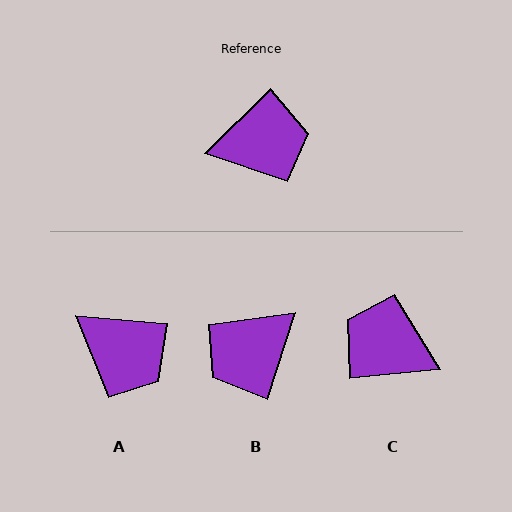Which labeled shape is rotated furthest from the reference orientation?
B, about 153 degrees away.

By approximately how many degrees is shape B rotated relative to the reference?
Approximately 153 degrees clockwise.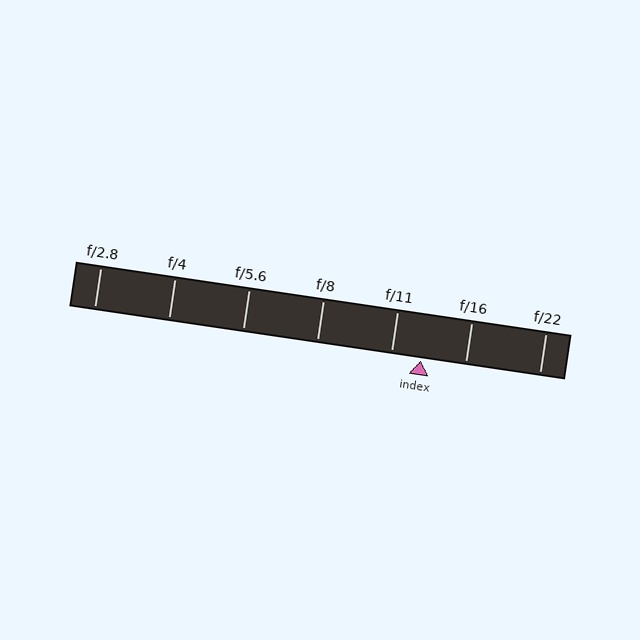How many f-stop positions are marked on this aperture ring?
There are 7 f-stop positions marked.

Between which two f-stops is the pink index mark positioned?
The index mark is between f/11 and f/16.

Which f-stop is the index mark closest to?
The index mark is closest to f/11.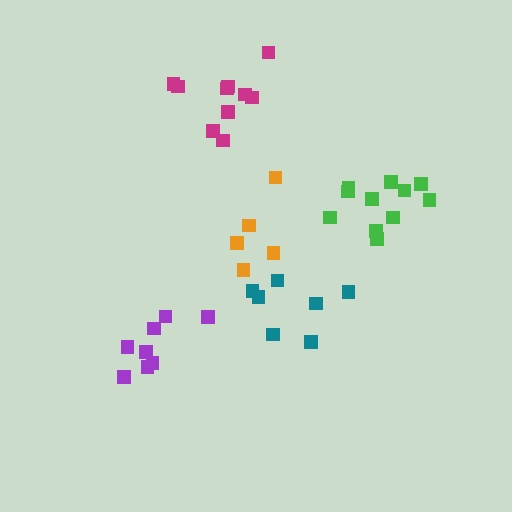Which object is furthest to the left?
The purple cluster is leftmost.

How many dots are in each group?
Group 1: 8 dots, Group 2: 7 dots, Group 3: 10 dots, Group 4: 5 dots, Group 5: 11 dots (41 total).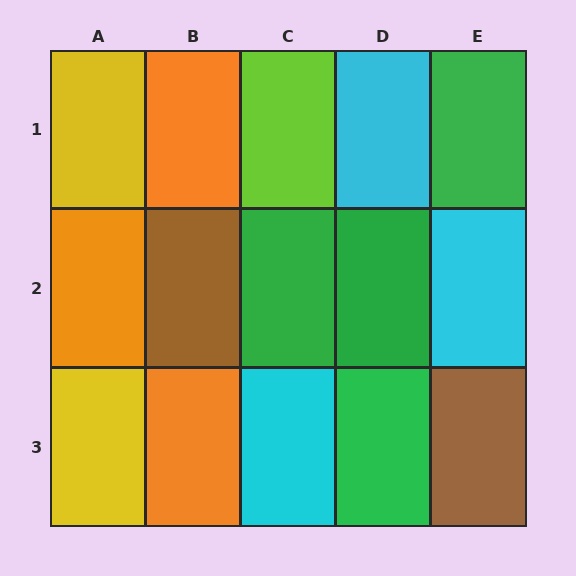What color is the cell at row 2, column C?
Green.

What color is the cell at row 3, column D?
Green.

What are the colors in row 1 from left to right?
Yellow, orange, lime, cyan, green.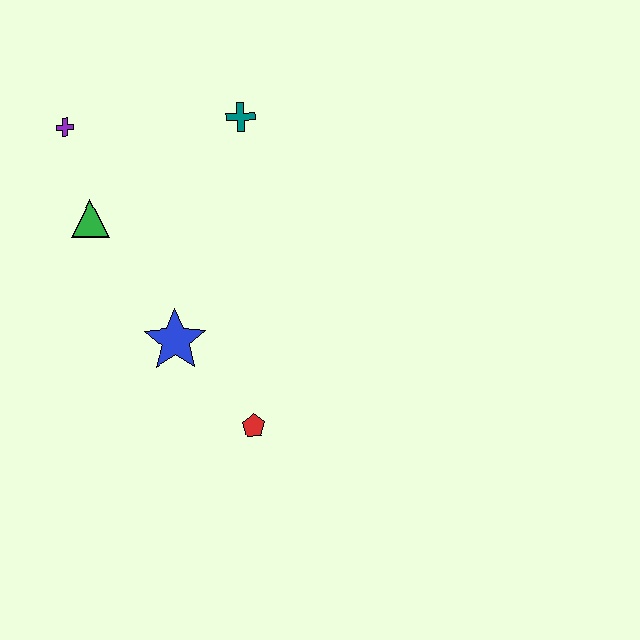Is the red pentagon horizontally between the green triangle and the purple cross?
No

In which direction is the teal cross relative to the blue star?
The teal cross is above the blue star.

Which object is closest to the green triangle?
The purple cross is closest to the green triangle.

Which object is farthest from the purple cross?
The red pentagon is farthest from the purple cross.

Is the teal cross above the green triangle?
Yes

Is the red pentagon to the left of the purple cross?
No